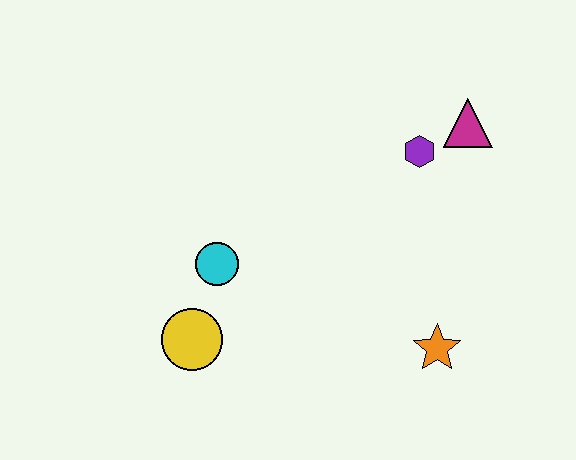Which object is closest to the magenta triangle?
The purple hexagon is closest to the magenta triangle.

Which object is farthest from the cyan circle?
The magenta triangle is farthest from the cyan circle.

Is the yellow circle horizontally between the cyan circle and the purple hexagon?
No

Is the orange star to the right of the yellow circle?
Yes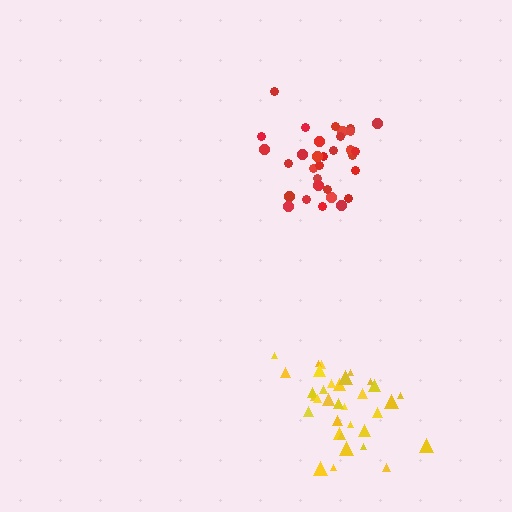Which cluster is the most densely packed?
Yellow.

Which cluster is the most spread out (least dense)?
Red.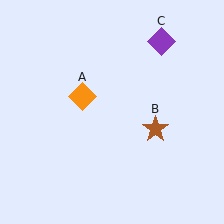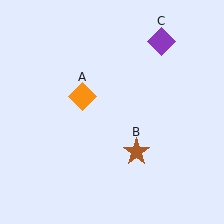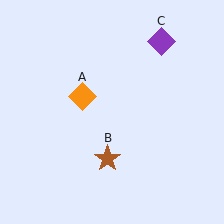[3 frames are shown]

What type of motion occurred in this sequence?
The brown star (object B) rotated clockwise around the center of the scene.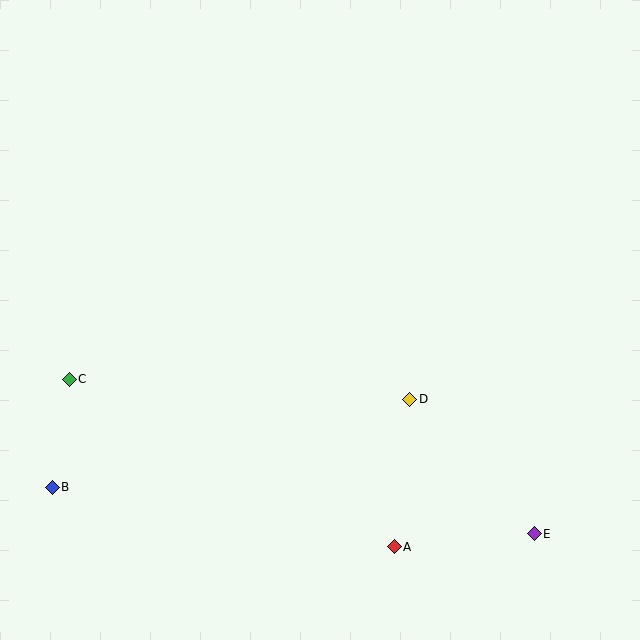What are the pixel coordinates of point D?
Point D is at (410, 399).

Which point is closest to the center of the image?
Point D at (410, 399) is closest to the center.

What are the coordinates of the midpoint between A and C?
The midpoint between A and C is at (232, 463).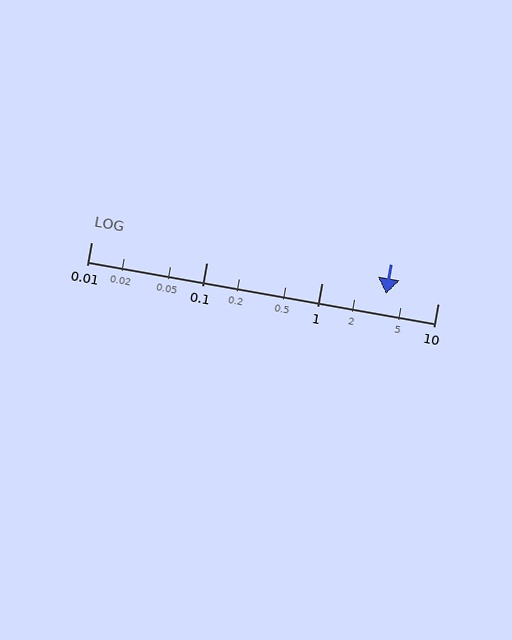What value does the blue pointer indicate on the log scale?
The pointer indicates approximately 3.6.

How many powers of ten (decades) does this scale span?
The scale spans 3 decades, from 0.01 to 10.